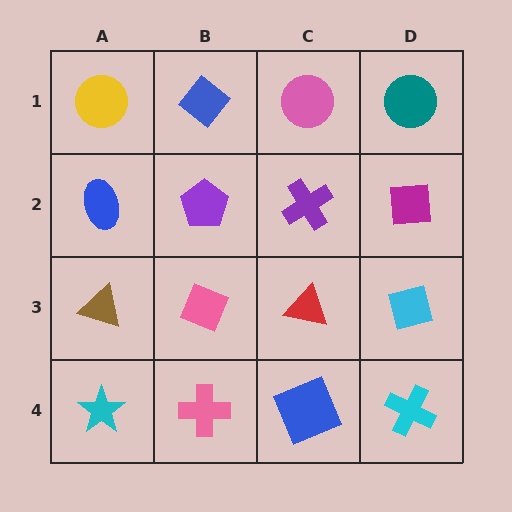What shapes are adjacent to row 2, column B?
A blue diamond (row 1, column B), a pink diamond (row 3, column B), a blue ellipse (row 2, column A), a purple cross (row 2, column C).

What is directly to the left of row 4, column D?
A blue square.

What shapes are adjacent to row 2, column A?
A yellow circle (row 1, column A), a brown triangle (row 3, column A), a purple pentagon (row 2, column B).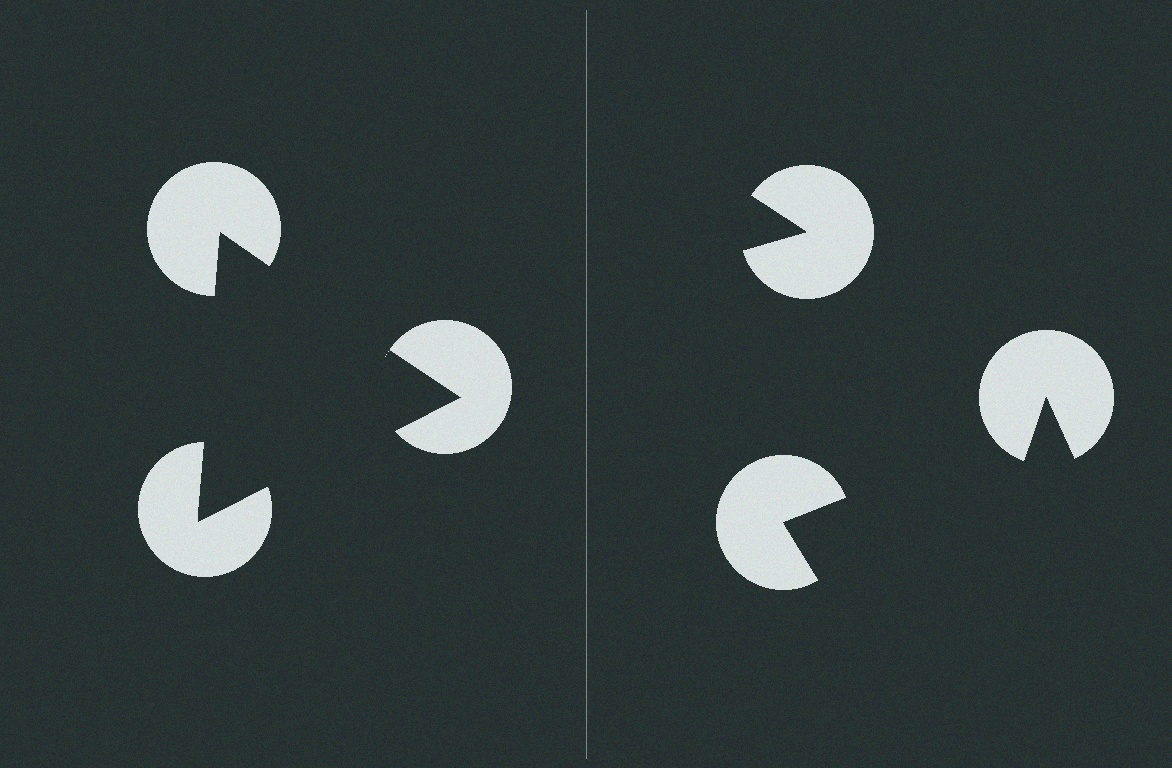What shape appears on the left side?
An illusory triangle.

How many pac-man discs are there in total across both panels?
6 — 3 on each side.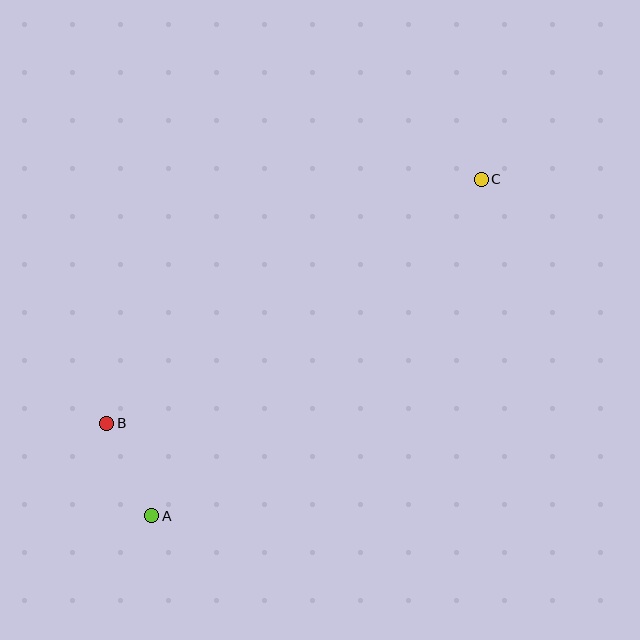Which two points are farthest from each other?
Points A and C are farthest from each other.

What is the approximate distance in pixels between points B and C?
The distance between B and C is approximately 447 pixels.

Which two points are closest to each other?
Points A and B are closest to each other.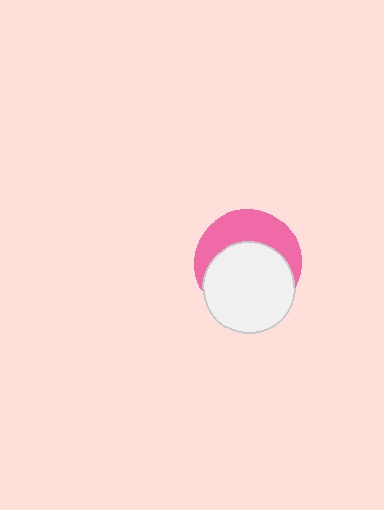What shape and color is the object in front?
The object in front is a white circle.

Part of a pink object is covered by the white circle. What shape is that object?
It is a circle.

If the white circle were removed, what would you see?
You would see the complete pink circle.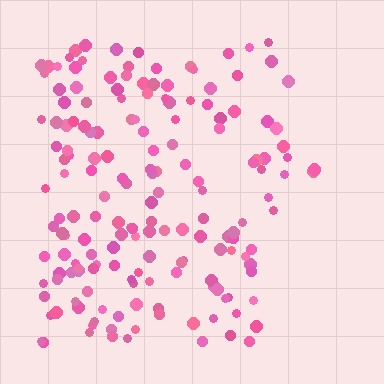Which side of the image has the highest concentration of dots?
The left.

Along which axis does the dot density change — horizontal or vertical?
Horizontal.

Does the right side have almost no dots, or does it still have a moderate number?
Still a moderate number, just noticeably fewer than the left.